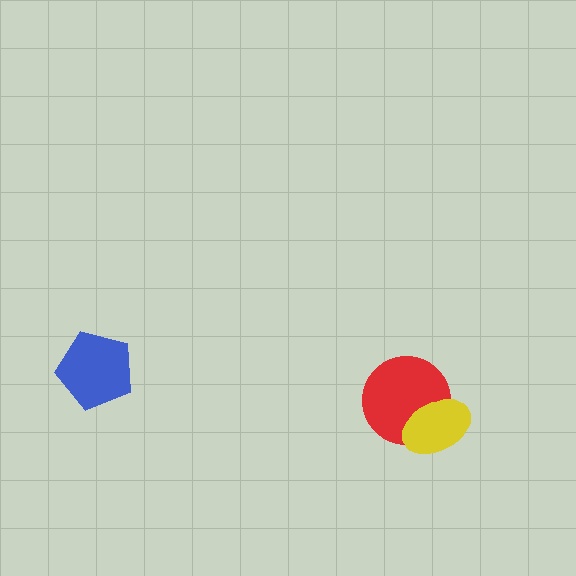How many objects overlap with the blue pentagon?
0 objects overlap with the blue pentagon.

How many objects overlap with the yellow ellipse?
1 object overlaps with the yellow ellipse.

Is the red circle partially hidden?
Yes, it is partially covered by another shape.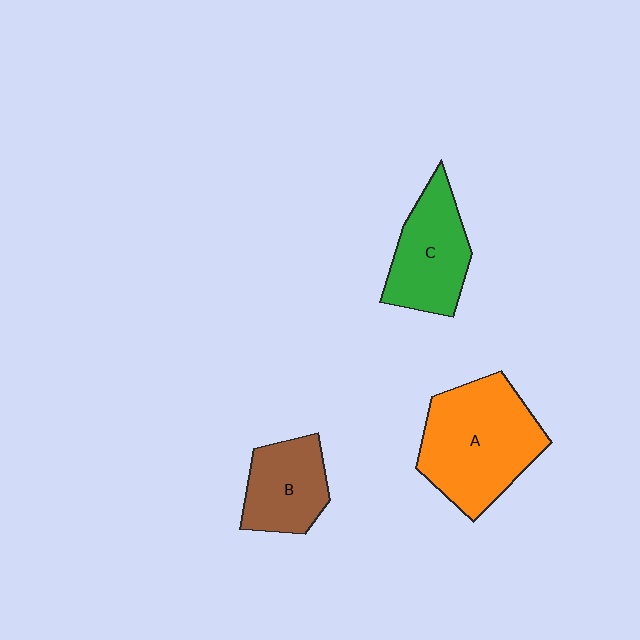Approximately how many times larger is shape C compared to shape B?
Approximately 1.2 times.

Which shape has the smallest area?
Shape B (brown).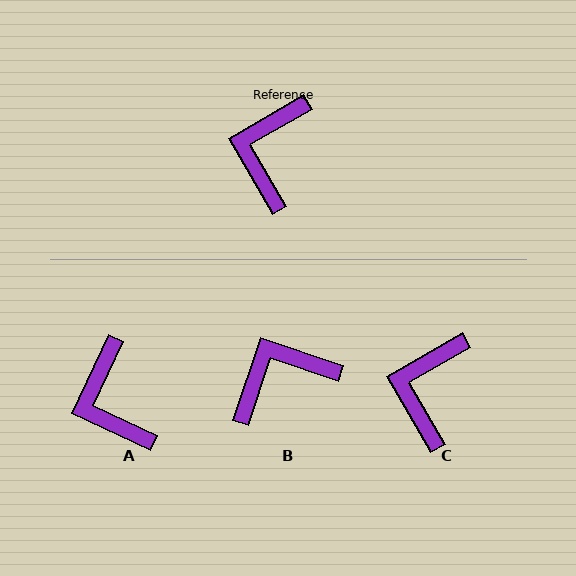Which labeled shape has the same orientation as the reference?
C.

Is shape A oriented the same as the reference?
No, it is off by about 35 degrees.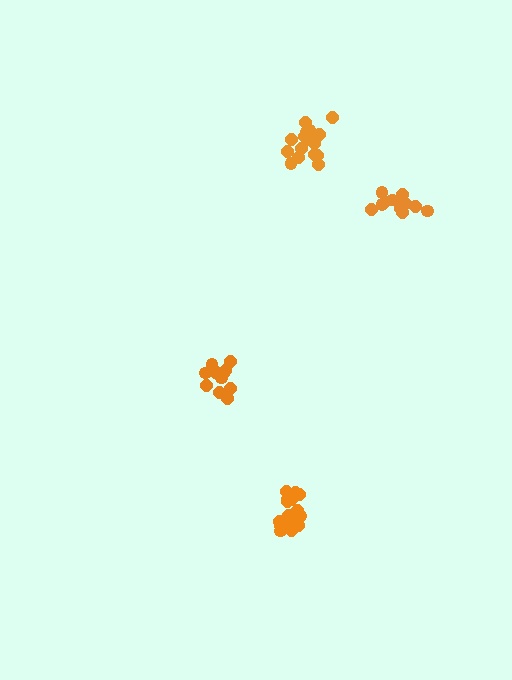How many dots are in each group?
Group 1: 12 dots, Group 2: 12 dots, Group 3: 17 dots, Group 4: 16 dots (57 total).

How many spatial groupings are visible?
There are 4 spatial groupings.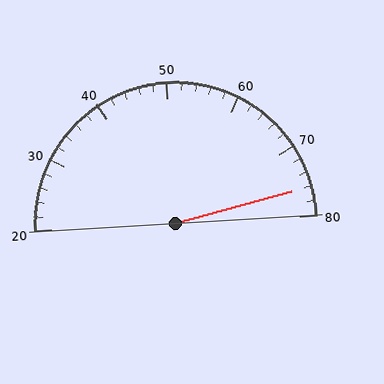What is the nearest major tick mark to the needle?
The nearest major tick mark is 80.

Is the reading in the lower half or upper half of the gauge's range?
The reading is in the upper half of the range (20 to 80).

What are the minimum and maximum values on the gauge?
The gauge ranges from 20 to 80.